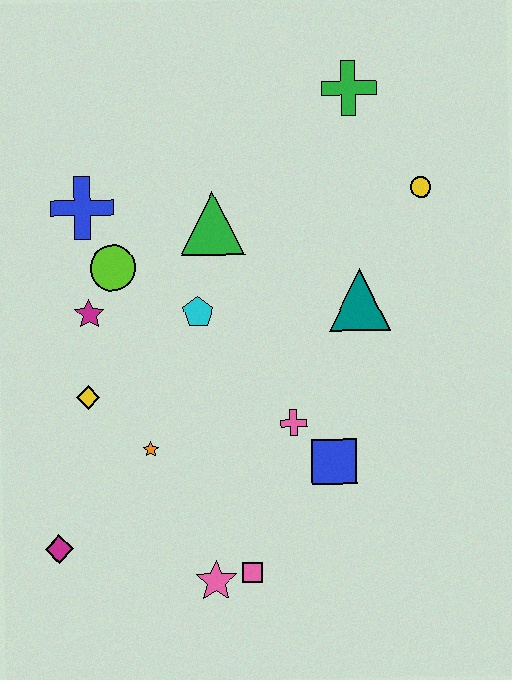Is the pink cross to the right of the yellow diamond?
Yes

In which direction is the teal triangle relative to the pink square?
The teal triangle is above the pink square.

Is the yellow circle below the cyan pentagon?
No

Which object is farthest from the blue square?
The green cross is farthest from the blue square.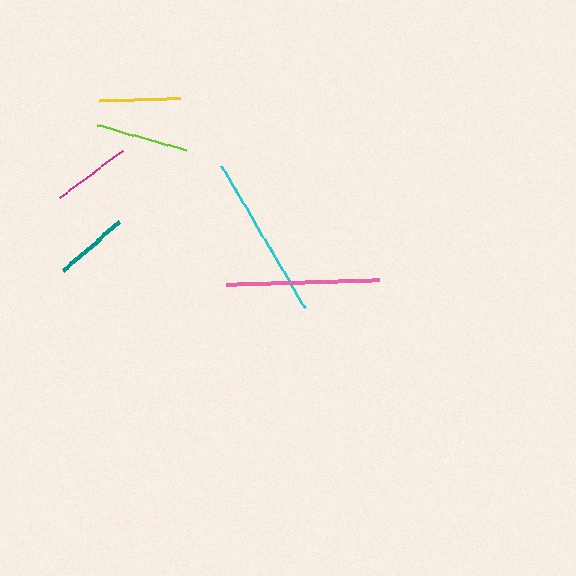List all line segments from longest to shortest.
From longest to shortest: cyan, pink, lime, yellow, magenta, teal.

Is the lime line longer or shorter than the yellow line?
The lime line is longer than the yellow line.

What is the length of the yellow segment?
The yellow segment is approximately 80 pixels long.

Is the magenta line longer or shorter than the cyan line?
The cyan line is longer than the magenta line.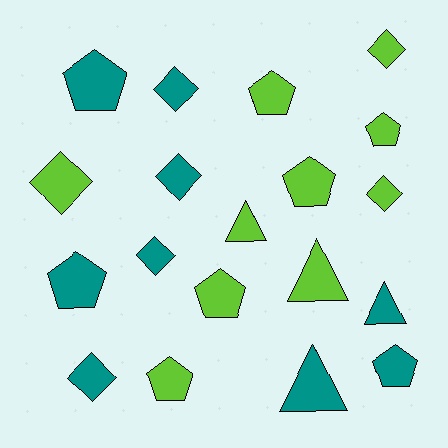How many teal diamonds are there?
There are 4 teal diamonds.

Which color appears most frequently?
Lime, with 10 objects.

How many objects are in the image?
There are 19 objects.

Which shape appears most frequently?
Pentagon, with 8 objects.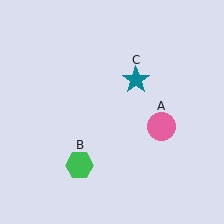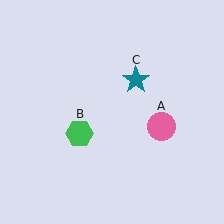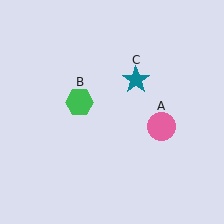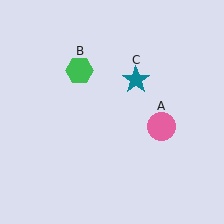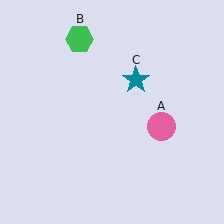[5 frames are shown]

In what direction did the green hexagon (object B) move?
The green hexagon (object B) moved up.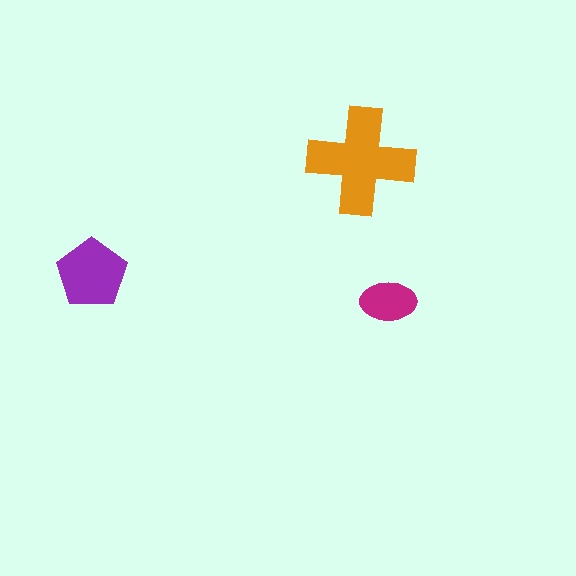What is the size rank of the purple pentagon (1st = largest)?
2nd.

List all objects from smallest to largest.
The magenta ellipse, the purple pentagon, the orange cross.